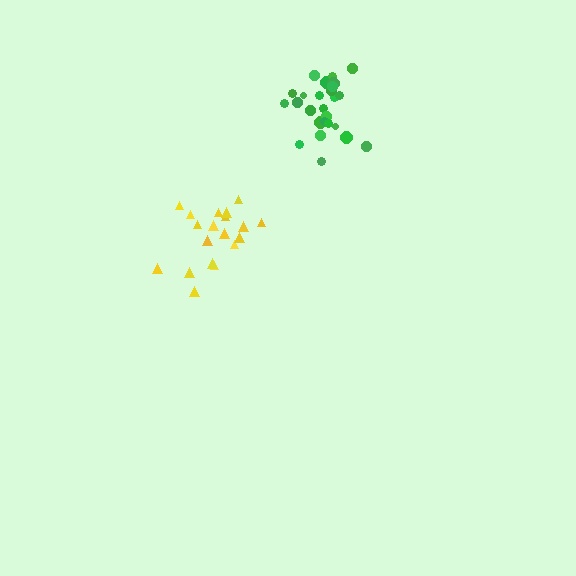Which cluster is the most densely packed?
Green.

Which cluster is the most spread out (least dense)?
Yellow.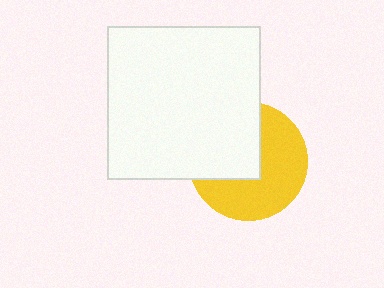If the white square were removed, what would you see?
You would see the complete yellow circle.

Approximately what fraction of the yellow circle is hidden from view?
Roughly 44% of the yellow circle is hidden behind the white square.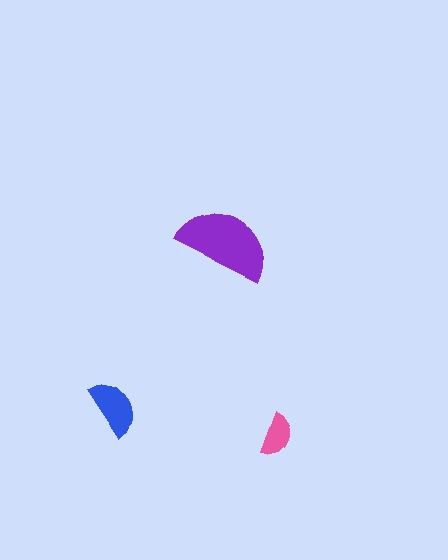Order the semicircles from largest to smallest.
the purple one, the blue one, the pink one.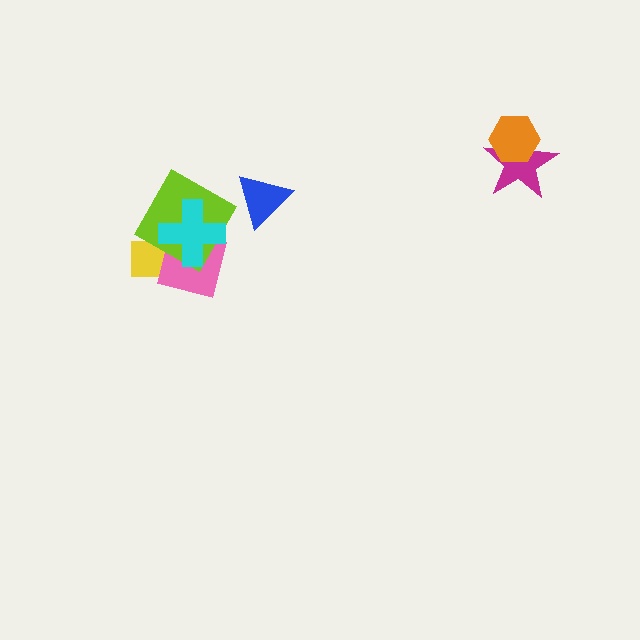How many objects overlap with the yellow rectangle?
3 objects overlap with the yellow rectangle.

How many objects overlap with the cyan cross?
3 objects overlap with the cyan cross.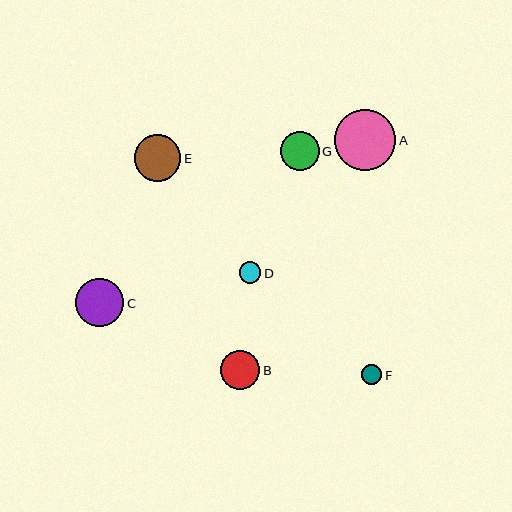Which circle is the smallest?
Circle F is the smallest with a size of approximately 20 pixels.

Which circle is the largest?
Circle A is the largest with a size of approximately 61 pixels.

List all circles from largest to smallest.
From largest to smallest: A, C, E, B, G, D, F.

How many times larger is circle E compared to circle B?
Circle E is approximately 1.2 times the size of circle B.